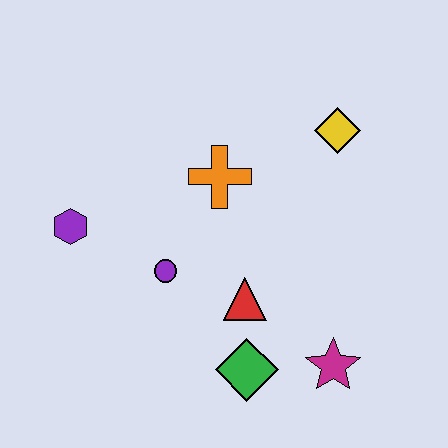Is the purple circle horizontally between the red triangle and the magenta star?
No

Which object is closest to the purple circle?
The red triangle is closest to the purple circle.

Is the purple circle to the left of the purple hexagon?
No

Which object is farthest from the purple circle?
The yellow diamond is farthest from the purple circle.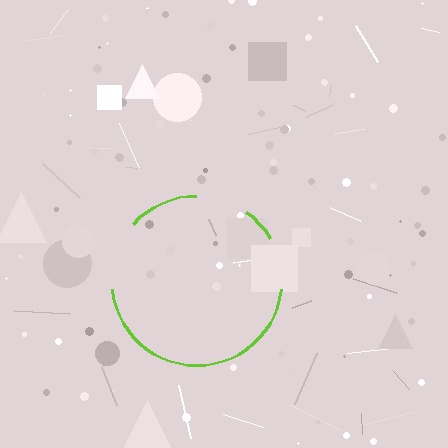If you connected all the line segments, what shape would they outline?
They would outline a circle.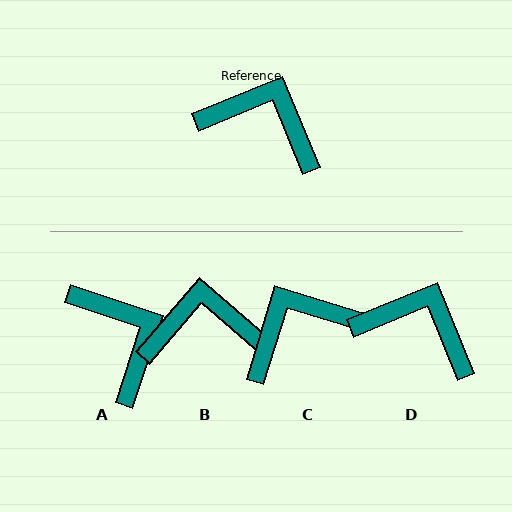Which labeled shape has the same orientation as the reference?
D.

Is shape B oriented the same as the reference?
No, it is off by about 27 degrees.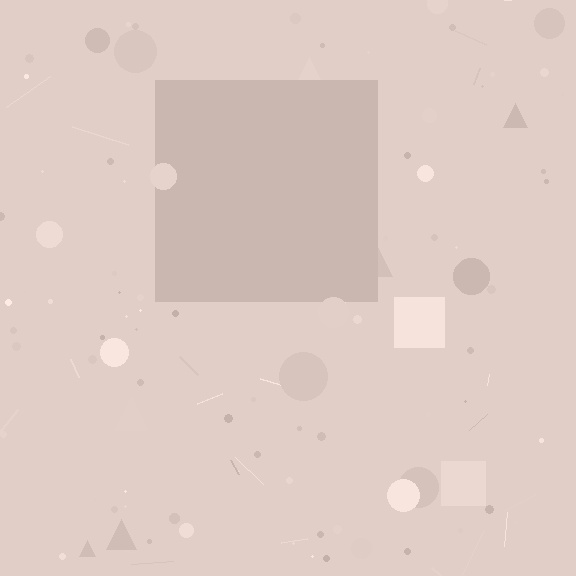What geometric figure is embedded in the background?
A square is embedded in the background.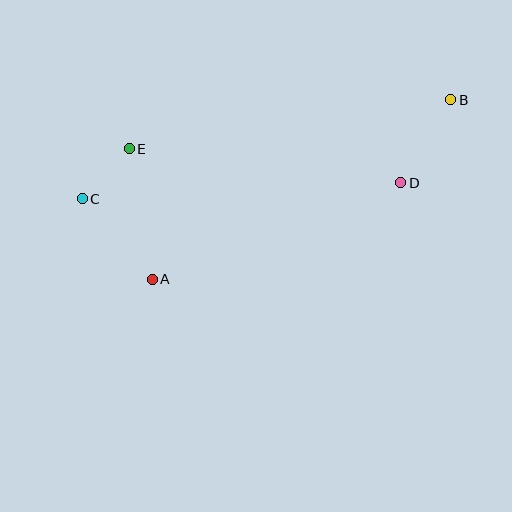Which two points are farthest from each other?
Points B and C are farthest from each other.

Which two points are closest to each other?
Points C and E are closest to each other.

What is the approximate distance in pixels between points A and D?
The distance between A and D is approximately 267 pixels.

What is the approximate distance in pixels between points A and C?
The distance between A and C is approximately 107 pixels.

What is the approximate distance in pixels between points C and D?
The distance between C and D is approximately 319 pixels.